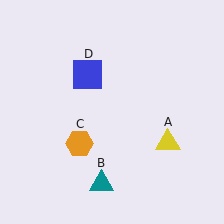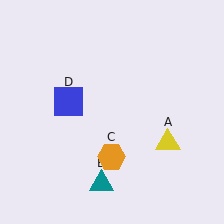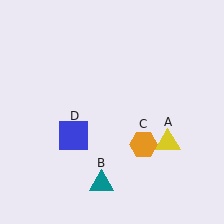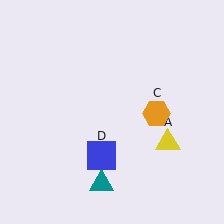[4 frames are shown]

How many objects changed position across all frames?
2 objects changed position: orange hexagon (object C), blue square (object D).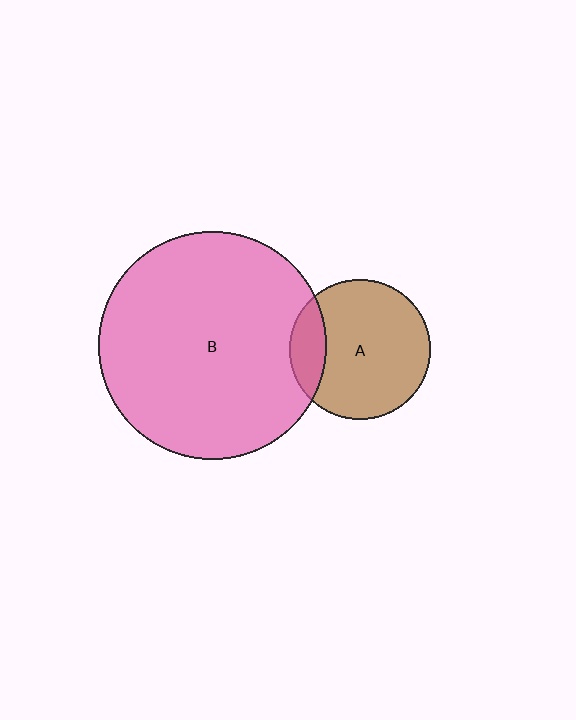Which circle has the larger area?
Circle B (pink).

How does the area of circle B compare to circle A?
Approximately 2.6 times.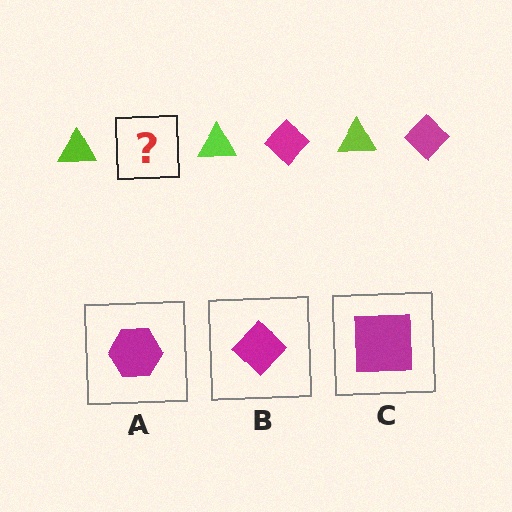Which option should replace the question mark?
Option B.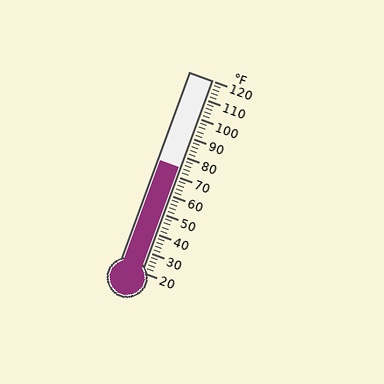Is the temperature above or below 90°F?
The temperature is below 90°F.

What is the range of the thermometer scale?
The thermometer scale ranges from 20°F to 120°F.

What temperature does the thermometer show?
The thermometer shows approximately 74°F.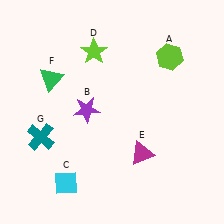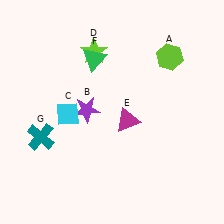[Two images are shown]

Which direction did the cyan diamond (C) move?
The cyan diamond (C) moved up.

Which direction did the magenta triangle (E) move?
The magenta triangle (E) moved up.